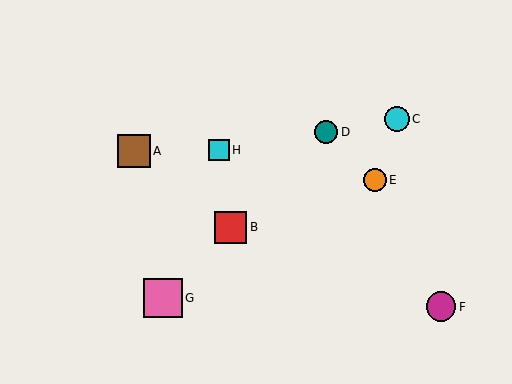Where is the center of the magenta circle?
The center of the magenta circle is at (441, 307).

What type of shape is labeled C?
Shape C is a cyan circle.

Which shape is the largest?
The pink square (labeled G) is the largest.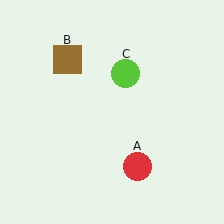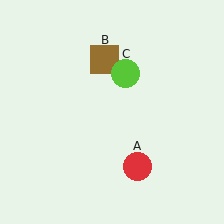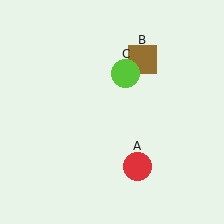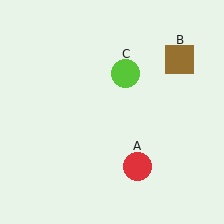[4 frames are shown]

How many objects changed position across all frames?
1 object changed position: brown square (object B).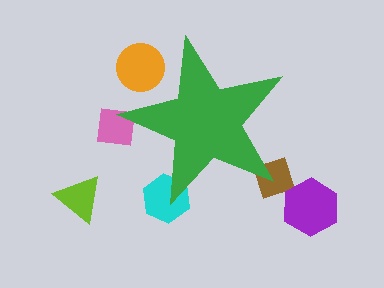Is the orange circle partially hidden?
Yes, the orange circle is partially hidden behind the green star.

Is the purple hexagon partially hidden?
No, the purple hexagon is fully visible.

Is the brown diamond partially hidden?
Yes, the brown diamond is partially hidden behind the green star.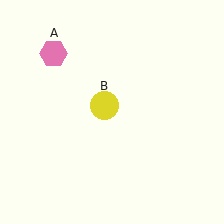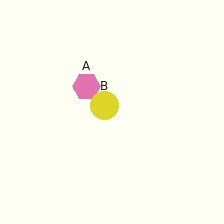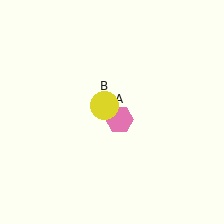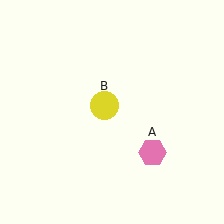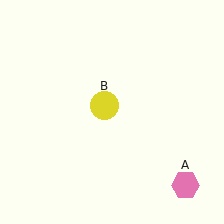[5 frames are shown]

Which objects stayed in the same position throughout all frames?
Yellow circle (object B) remained stationary.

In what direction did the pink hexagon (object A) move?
The pink hexagon (object A) moved down and to the right.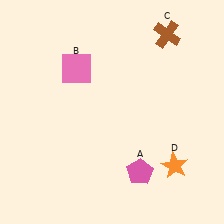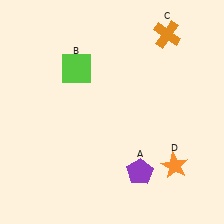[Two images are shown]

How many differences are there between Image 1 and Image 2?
There are 3 differences between the two images.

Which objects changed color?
A changed from pink to purple. B changed from pink to lime. C changed from brown to orange.